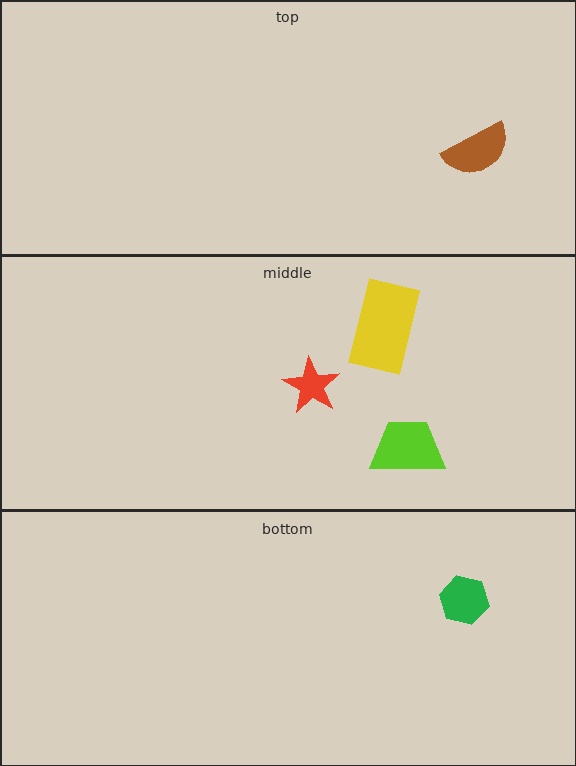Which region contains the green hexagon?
The bottom region.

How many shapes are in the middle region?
3.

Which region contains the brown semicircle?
The top region.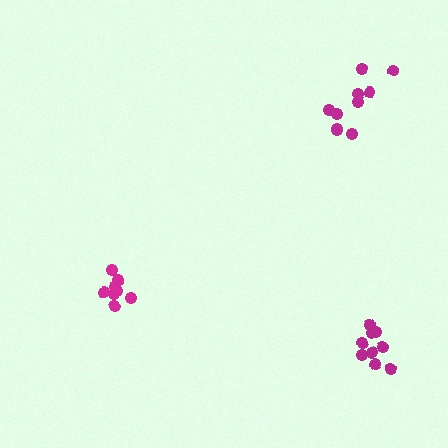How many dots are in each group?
Group 1: 8 dots, Group 2: 10 dots, Group 3: 9 dots (27 total).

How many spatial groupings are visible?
There are 3 spatial groupings.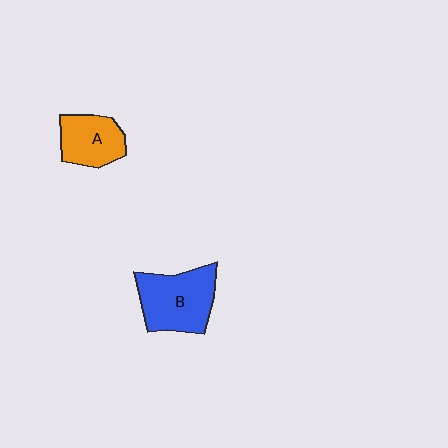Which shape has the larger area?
Shape B (blue).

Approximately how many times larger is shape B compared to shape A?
Approximately 1.5 times.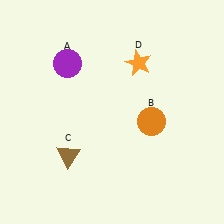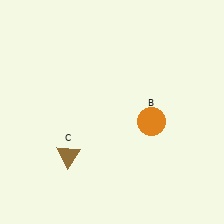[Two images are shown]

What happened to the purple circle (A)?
The purple circle (A) was removed in Image 2. It was in the top-left area of Image 1.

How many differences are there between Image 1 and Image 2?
There are 2 differences between the two images.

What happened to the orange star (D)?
The orange star (D) was removed in Image 2. It was in the top-right area of Image 1.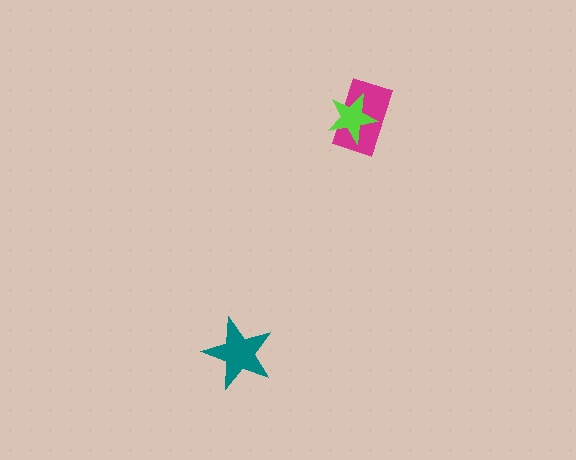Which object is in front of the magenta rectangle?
The lime star is in front of the magenta rectangle.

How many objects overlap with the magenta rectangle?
1 object overlaps with the magenta rectangle.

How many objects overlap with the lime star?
1 object overlaps with the lime star.